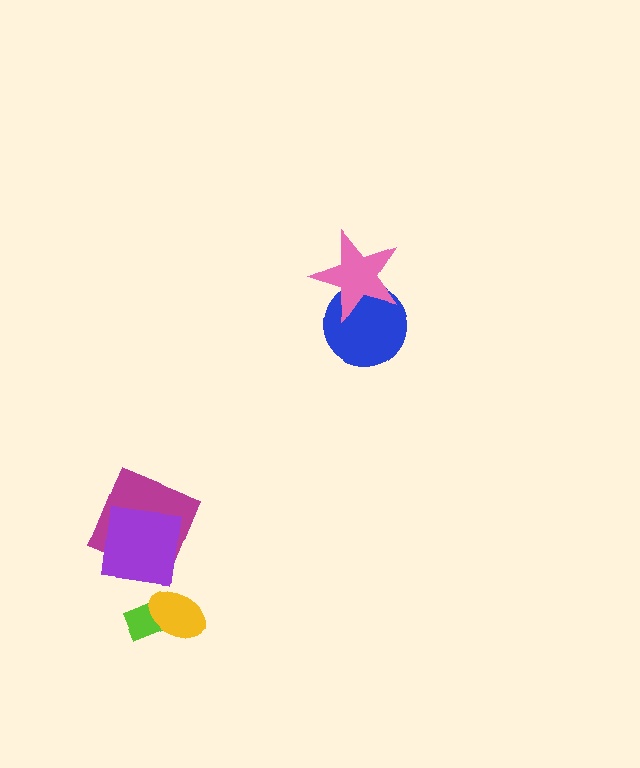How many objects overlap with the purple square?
1 object overlaps with the purple square.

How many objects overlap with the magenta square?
1 object overlaps with the magenta square.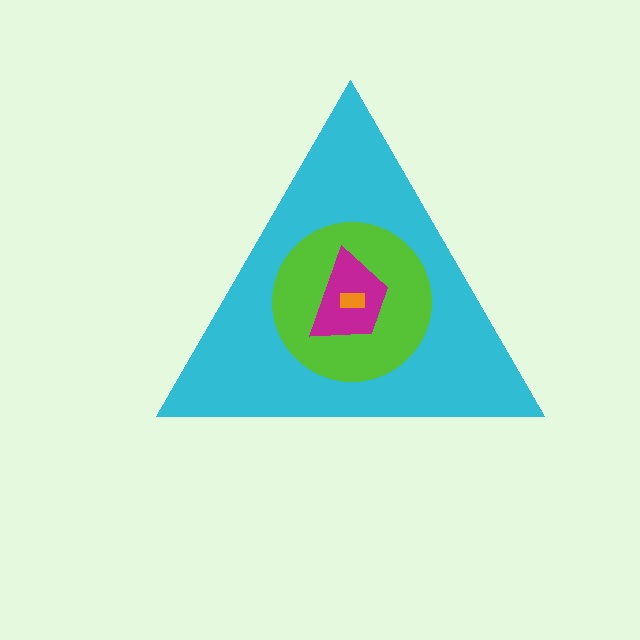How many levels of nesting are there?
4.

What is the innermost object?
The orange rectangle.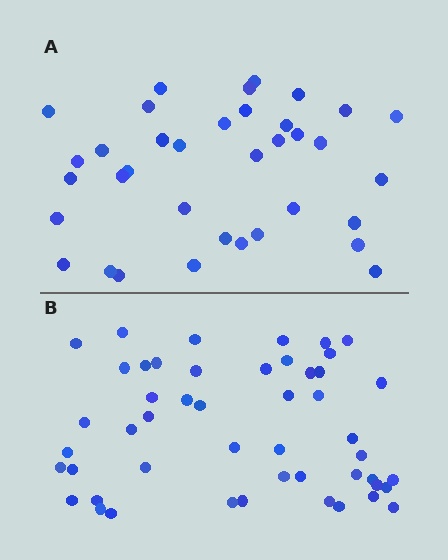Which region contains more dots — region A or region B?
Region B (the bottom region) has more dots.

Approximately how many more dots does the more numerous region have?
Region B has approximately 15 more dots than region A.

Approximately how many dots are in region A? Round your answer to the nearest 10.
About 40 dots. (The exact count is 36, which rounds to 40.)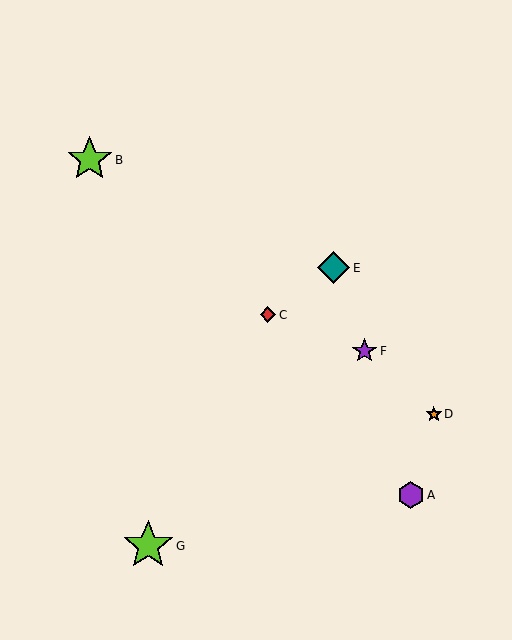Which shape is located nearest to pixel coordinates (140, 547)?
The lime star (labeled G) at (148, 546) is nearest to that location.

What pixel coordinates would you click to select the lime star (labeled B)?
Click at (90, 160) to select the lime star B.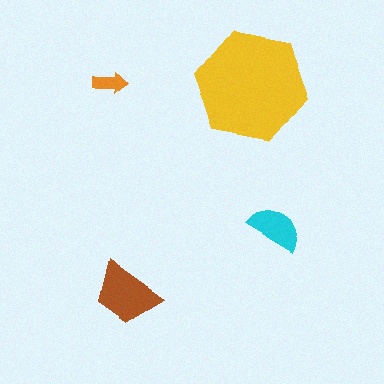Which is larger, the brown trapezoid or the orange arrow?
The brown trapezoid.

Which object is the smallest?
The orange arrow.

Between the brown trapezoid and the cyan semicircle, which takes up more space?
The brown trapezoid.